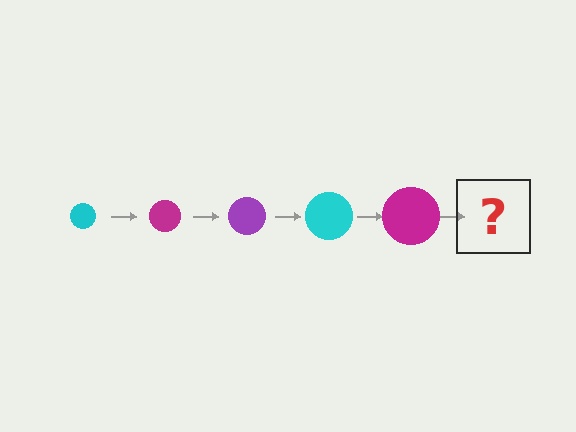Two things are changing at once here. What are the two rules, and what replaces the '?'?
The two rules are that the circle grows larger each step and the color cycles through cyan, magenta, and purple. The '?' should be a purple circle, larger than the previous one.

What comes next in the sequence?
The next element should be a purple circle, larger than the previous one.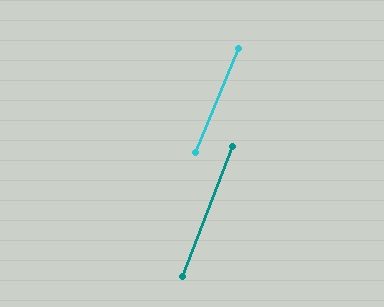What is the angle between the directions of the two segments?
Approximately 2 degrees.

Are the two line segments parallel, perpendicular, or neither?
Parallel — their directions differ by only 1.6°.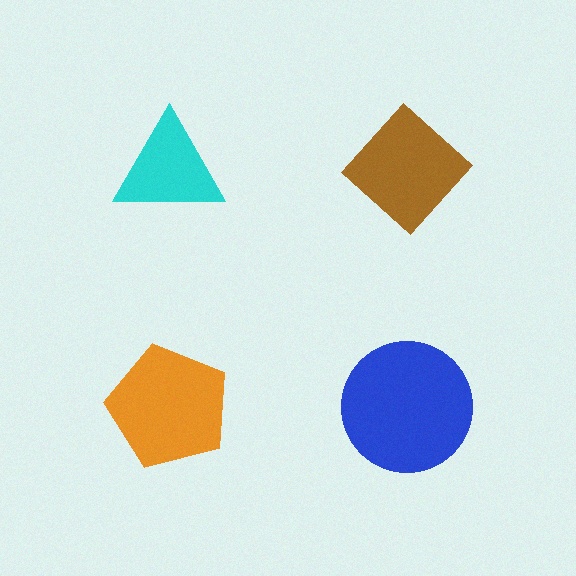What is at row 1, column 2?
A brown diamond.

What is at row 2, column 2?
A blue circle.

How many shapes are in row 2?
2 shapes.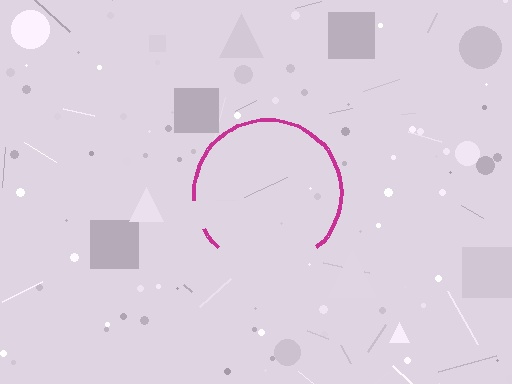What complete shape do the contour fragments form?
The contour fragments form a circle.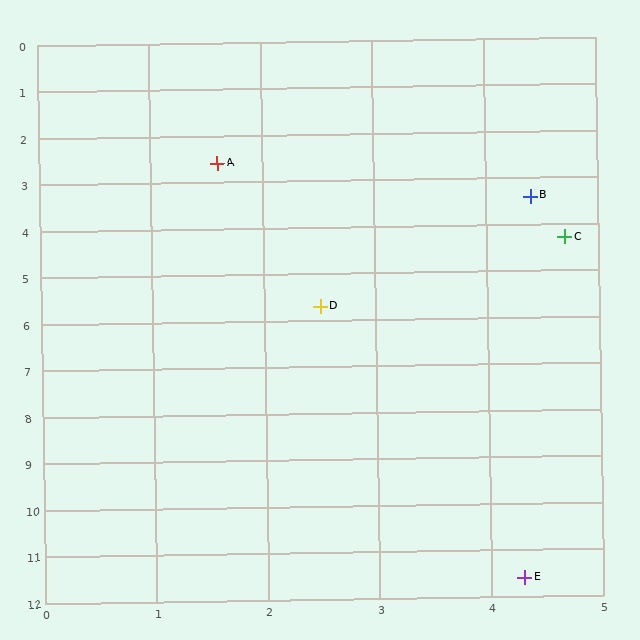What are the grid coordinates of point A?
Point A is at approximately (1.6, 2.6).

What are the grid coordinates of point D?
Point D is at approximately (2.5, 5.7).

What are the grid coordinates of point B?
Point B is at approximately (4.4, 3.4).